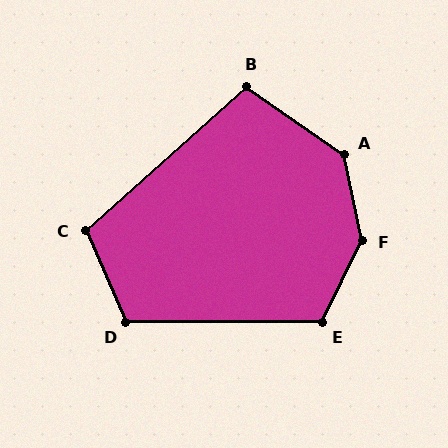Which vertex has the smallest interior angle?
B, at approximately 103 degrees.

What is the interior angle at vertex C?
Approximately 108 degrees (obtuse).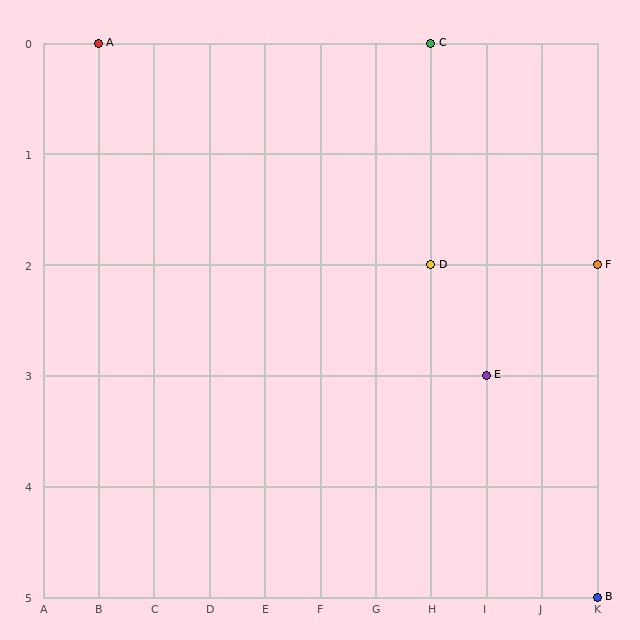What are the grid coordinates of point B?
Point B is at grid coordinates (K, 5).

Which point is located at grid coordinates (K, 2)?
Point F is at (K, 2).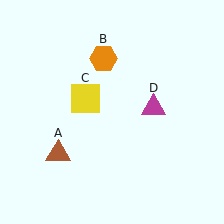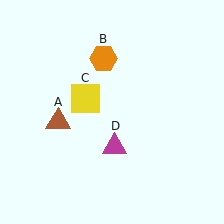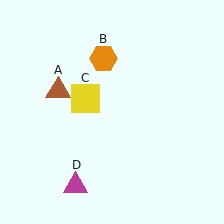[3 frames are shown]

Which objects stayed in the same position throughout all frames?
Orange hexagon (object B) and yellow square (object C) remained stationary.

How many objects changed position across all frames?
2 objects changed position: brown triangle (object A), magenta triangle (object D).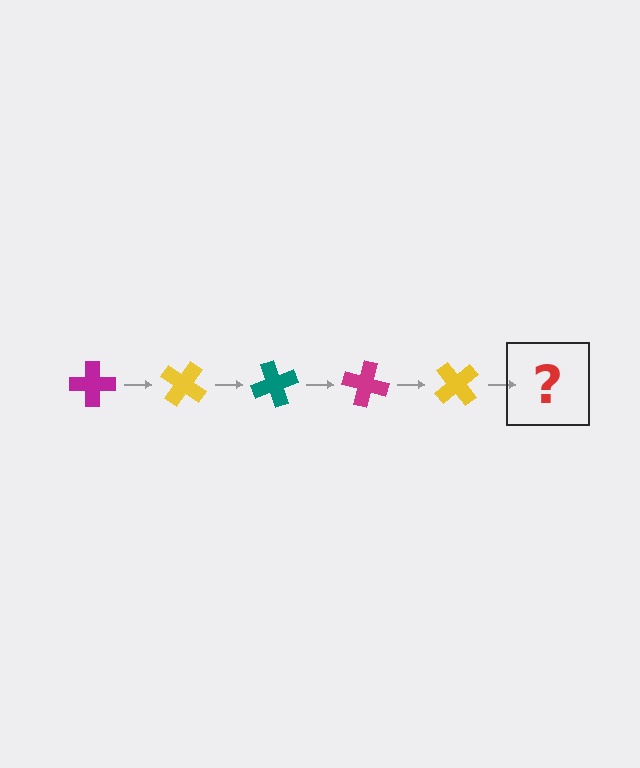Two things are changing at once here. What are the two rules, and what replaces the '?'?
The two rules are that it rotates 35 degrees each step and the color cycles through magenta, yellow, and teal. The '?' should be a teal cross, rotated 175 degrees from the start.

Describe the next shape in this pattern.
It should be a teal cross, rotated 175 degrees from the start.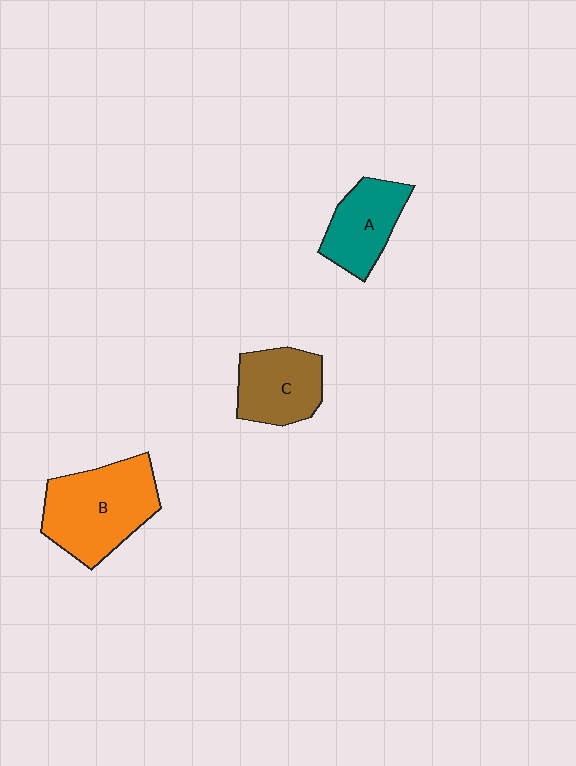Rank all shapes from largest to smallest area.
From largest to smallest: B (orange), C (brown), A (teal).